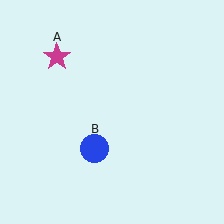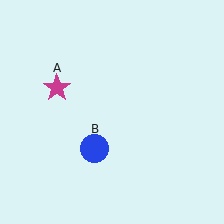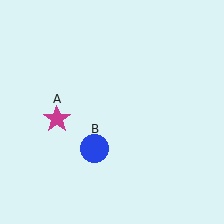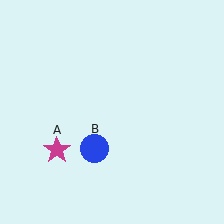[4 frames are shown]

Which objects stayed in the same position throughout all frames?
Blue circle (object B) remained stationary.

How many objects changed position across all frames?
1 object changed position: magenta star (object A).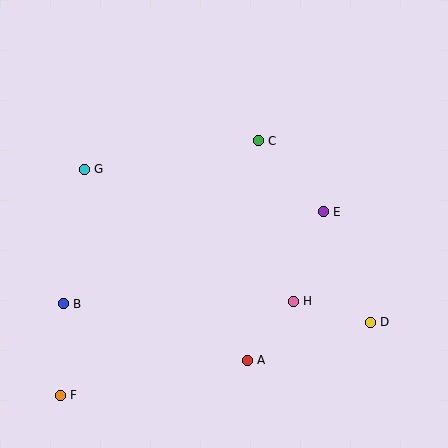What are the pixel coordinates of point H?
Point H is at (293, 301).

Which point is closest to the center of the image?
Point C at (258, 141) is closest to the center.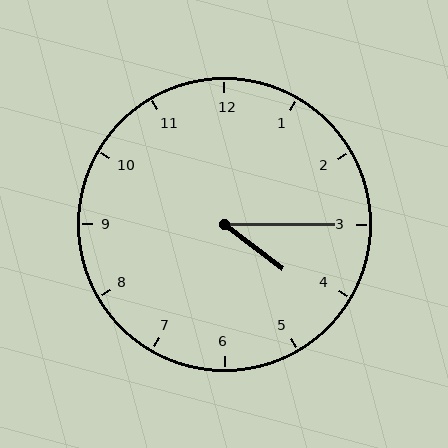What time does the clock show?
4:15.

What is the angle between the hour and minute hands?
Approximately 38 degrees.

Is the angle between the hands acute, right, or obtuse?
It is acute.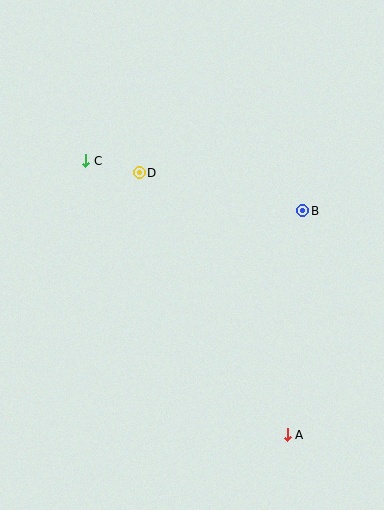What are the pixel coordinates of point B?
Point B is at (303, 211).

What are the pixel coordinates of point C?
Point C is at (86, 161).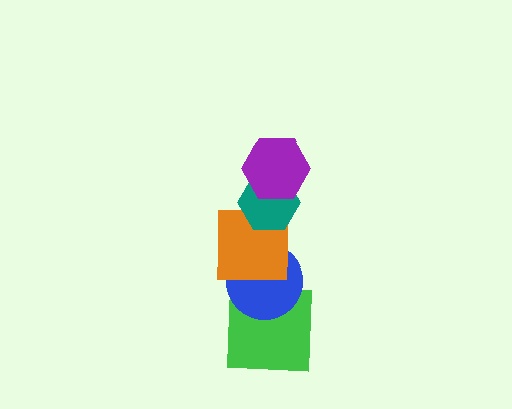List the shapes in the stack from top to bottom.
From top to bottom: the purple hexagon, the teal hexagon, the orange square, the blue circle, the green square.